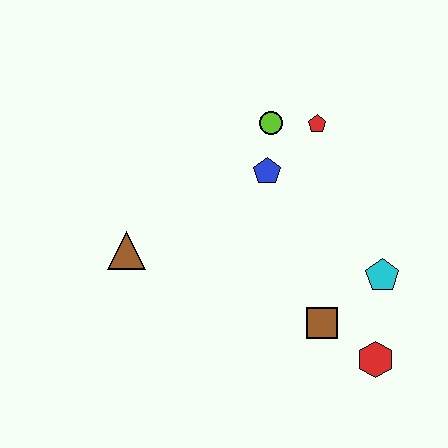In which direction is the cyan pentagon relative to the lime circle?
The cyan pentagon is below the lime circle.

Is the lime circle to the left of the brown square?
Yes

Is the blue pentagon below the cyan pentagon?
No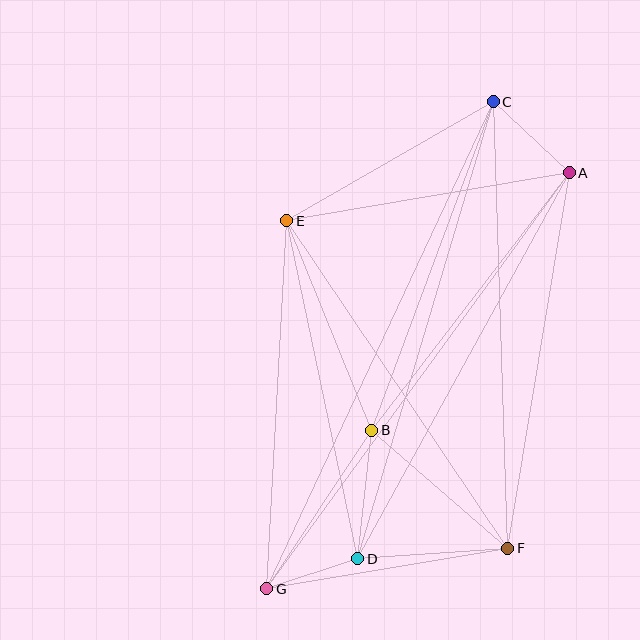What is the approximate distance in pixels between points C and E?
The distance between C and E is approximately 239 pixels.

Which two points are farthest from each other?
Points C and G are farthest from each other.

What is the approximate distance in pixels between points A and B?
The distance between A and B is approximately 324 pixels.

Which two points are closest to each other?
Points D and G are closest to each other.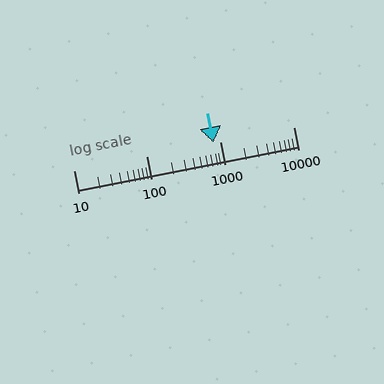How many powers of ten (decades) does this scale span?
The scale spans 3 decades, from 10 to 10000.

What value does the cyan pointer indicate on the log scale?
The pointer indicates approximately 810.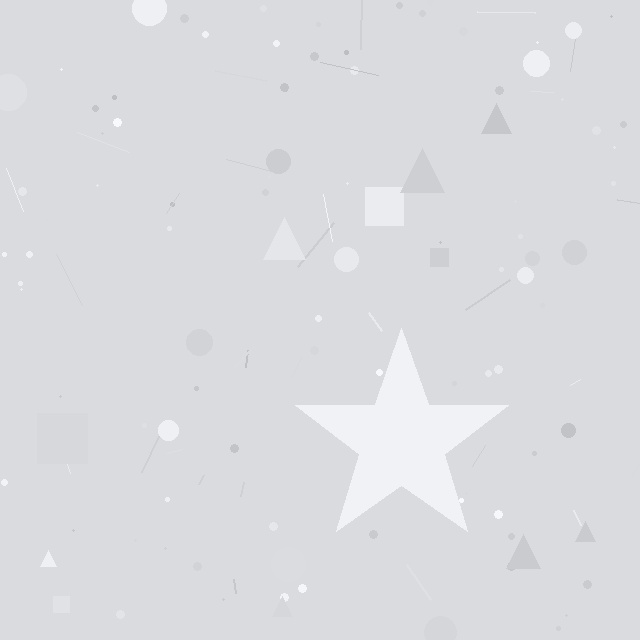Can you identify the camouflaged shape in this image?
The camouflaged shape is a star.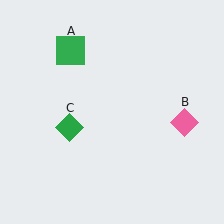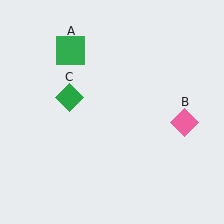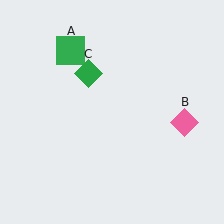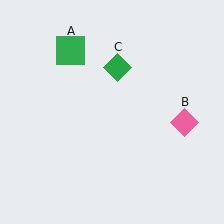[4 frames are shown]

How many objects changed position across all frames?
1 object changed position: green diamond (object C).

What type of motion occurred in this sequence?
The green diamond (object C) rotated clockwise around the center of the scene.